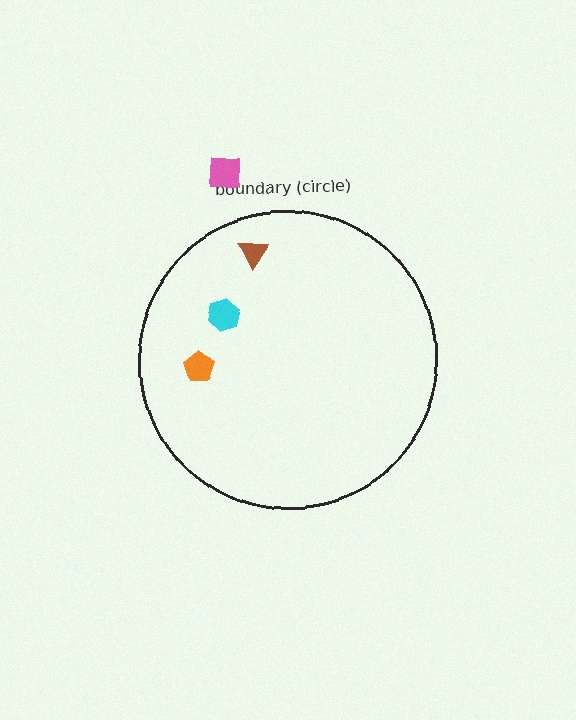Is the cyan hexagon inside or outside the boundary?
Inside.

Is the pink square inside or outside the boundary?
Outside.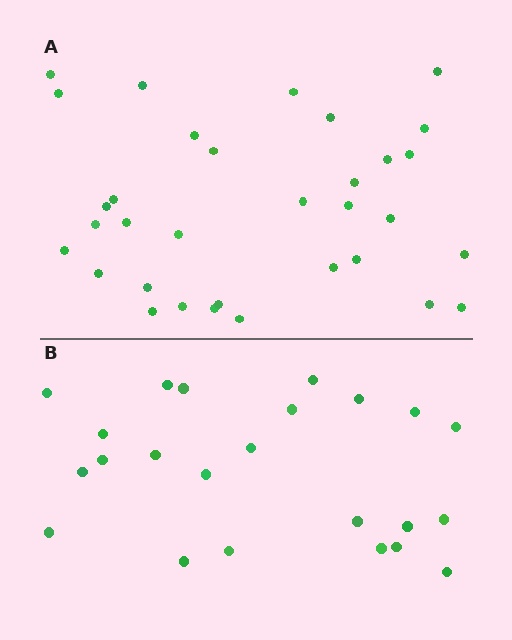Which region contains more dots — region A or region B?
Region A (the top region) has more dots.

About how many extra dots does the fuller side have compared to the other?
Region A has roughly 10 or so more dots than region B.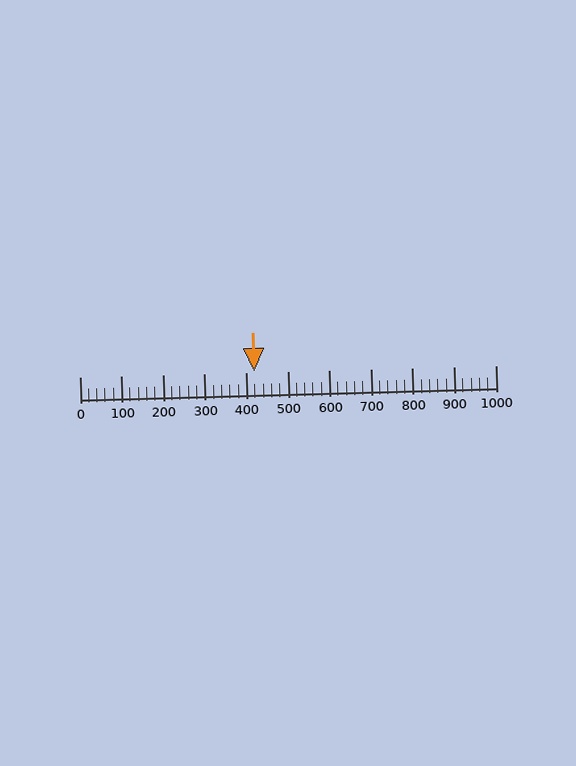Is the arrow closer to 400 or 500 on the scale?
The arrow is closer to 400.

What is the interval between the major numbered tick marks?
The major tick marks are spaced 100 units apart.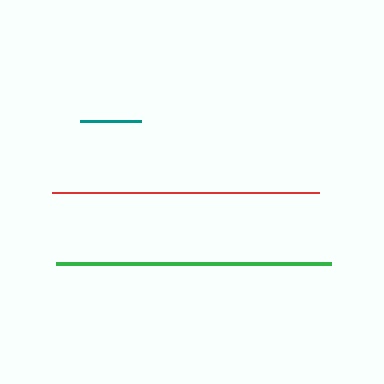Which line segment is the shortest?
The teal line is the shortest at approximately 61 pixels.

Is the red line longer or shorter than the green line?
The green line is longer than the red line.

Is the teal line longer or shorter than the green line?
The green line is longer than the teal line.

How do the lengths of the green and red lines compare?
The green and red lines are approximately the same length.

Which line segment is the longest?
The green line is the longest at approximately 275 pixels.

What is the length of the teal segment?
The teal segment is approximately 61 pixels long.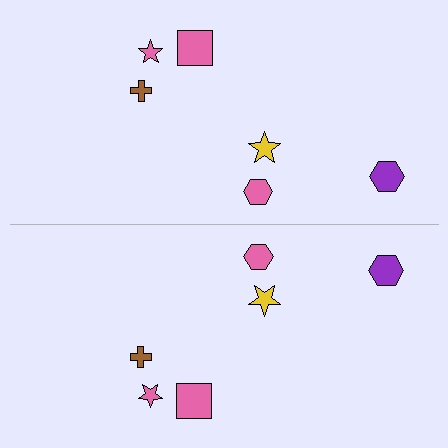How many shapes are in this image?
There are 12 shapes in this image.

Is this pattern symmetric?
Yes, this pattern has bilateral (reflection) symmetry.